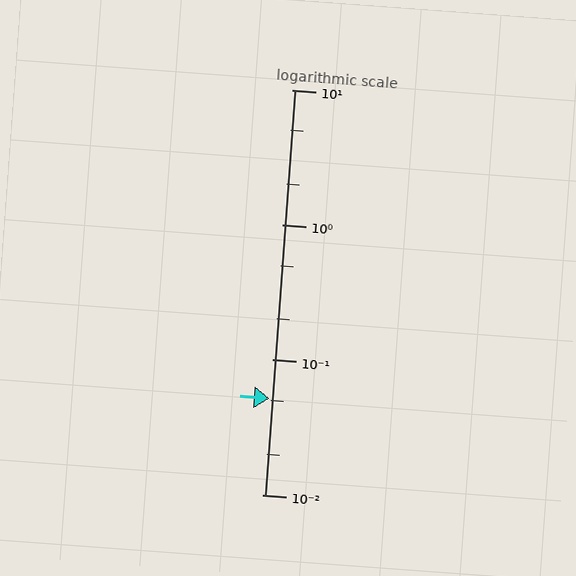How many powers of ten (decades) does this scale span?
The scale spans 3 decades, from 0.01 to 10.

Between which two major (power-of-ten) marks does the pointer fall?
The pointer is between 0.01 and 0.1.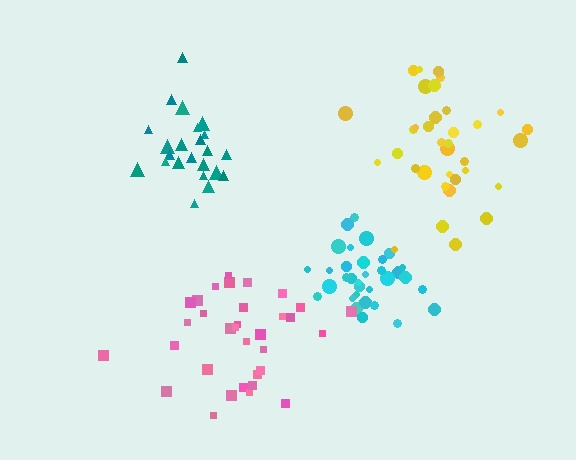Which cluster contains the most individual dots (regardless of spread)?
Cyan (35).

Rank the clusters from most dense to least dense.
cyan, teal, pink, yellow.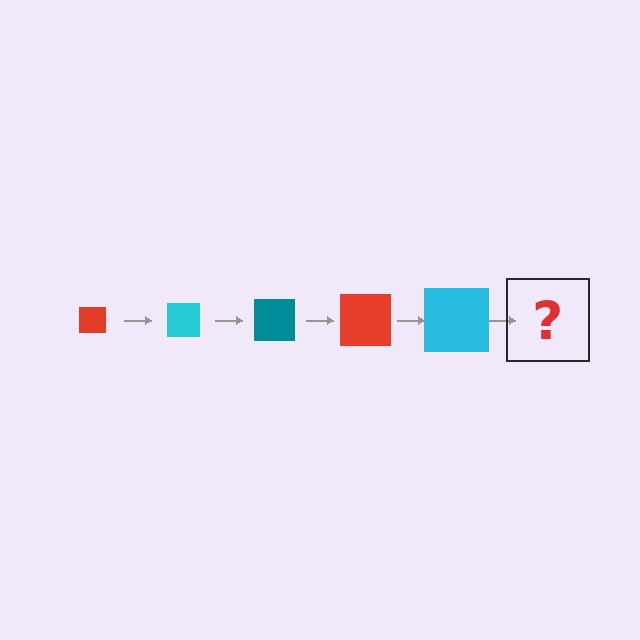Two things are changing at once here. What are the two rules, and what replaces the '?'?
The two rules are that the square grows larger each step and the color cycles through red, cyan, and teal. The '?' should be a teal square, larger than the previous one.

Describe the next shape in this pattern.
It should be a teal square, larger than the previous one.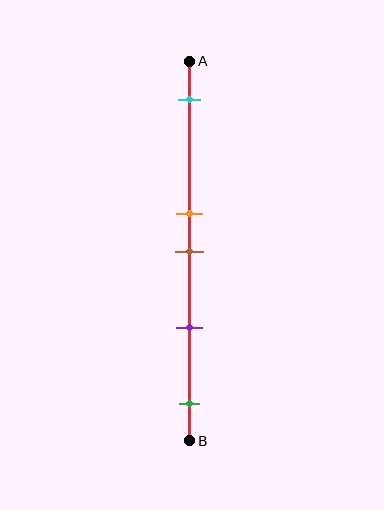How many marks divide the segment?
There are 5 marks dividing the segment.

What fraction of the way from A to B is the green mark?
The green mark is approximately 90% (0.9) of the way from A to B.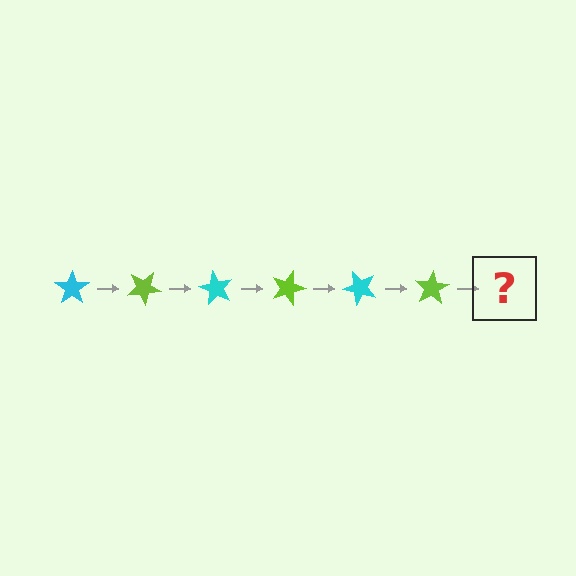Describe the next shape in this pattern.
It should be a cyan star, rotated 180 degrees from the start.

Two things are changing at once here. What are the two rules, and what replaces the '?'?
The two rules are that it rotates 30 degrees each step and the color cycles through cyan and lime. The '?' should be a cyan star, rotated 180 degrees from the start.